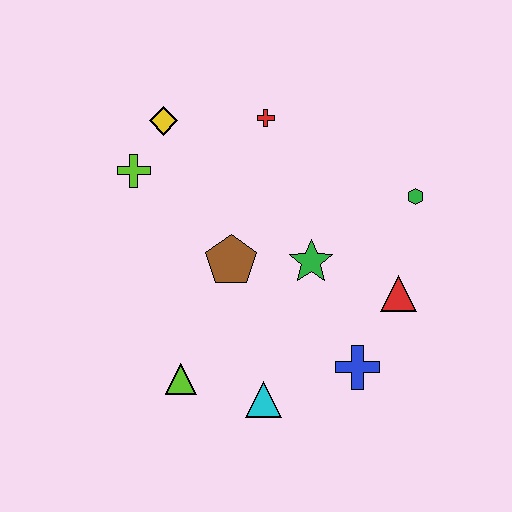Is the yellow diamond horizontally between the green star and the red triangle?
No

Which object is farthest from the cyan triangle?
The yellow diamond is farthest from the cyan triangle.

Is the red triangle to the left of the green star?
No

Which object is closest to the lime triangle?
The cyan triangle is closest to the lime triangle.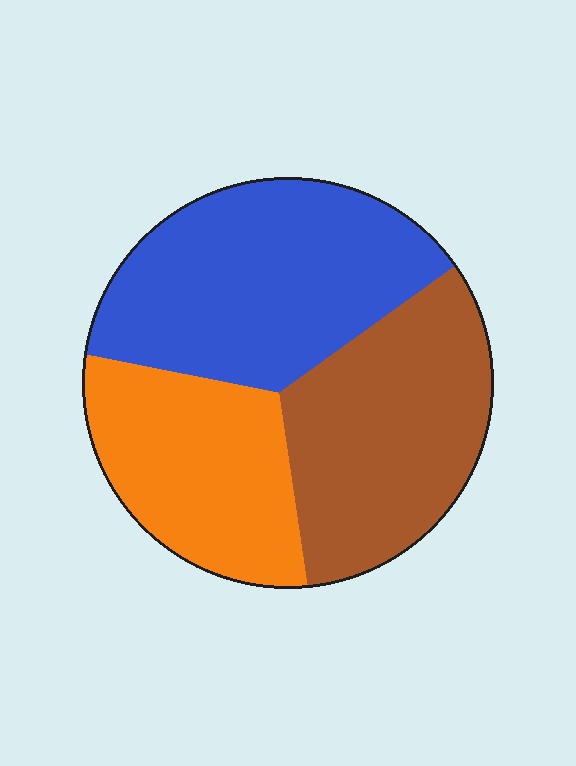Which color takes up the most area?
Blue, at roughly 40%.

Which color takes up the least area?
Orange, at roughly 25%.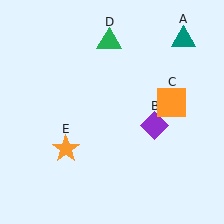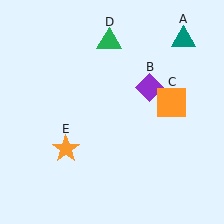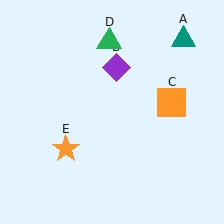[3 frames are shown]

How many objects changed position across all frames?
1 object changed position: purple diamond (object B).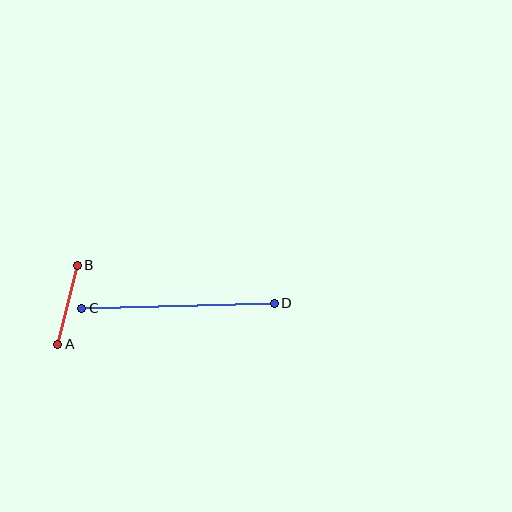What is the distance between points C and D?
The distance is approximately 193 pixels.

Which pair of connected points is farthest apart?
Points C and D are farthest apart.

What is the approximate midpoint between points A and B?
The midpoint is at approximately (67, 305) pixels.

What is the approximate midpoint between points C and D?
The midpoint is at approximately (178, 306) pixels.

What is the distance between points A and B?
The distance is approximately 81 pixels.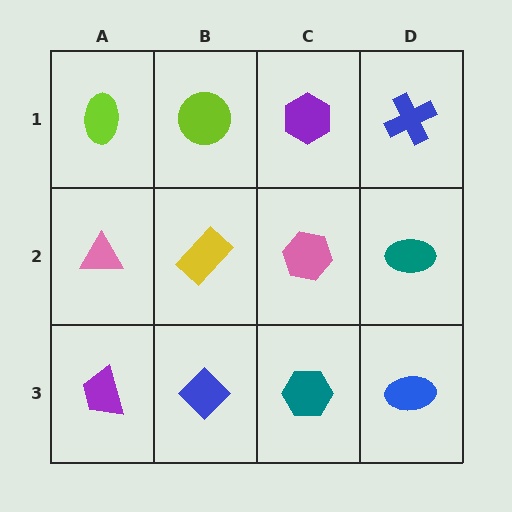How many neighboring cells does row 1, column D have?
2.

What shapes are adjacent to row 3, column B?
A yellow rectangle (row 2, column B), a purple trapezoid (row 3, column A), a teal hexagon (row 3, column C).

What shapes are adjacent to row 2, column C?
A purple hexagon (row 1, column C), a teal hexagon (row 3, column C), a yellow rectangle (row 2, column B), a teal ellipse (row 2, column D).